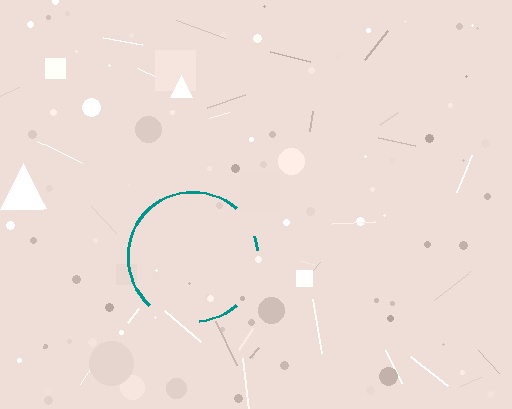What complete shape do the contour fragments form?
The contour fragments form a circle.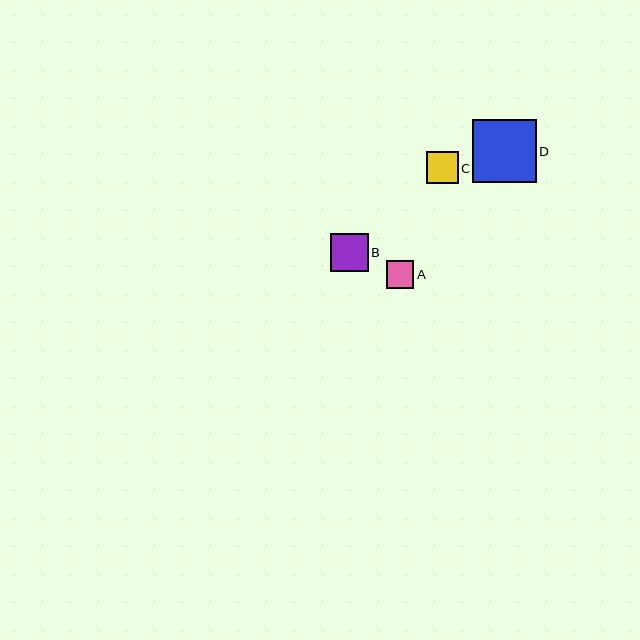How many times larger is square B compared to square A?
Square B is approximately 1.4 times the size of square A.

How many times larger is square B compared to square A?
Square B is approximately 1.4 times the size of square A.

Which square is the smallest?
Square A is the smallest with a size of approximately 28 pixels.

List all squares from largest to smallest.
From largest to smallest: D, B, C, A.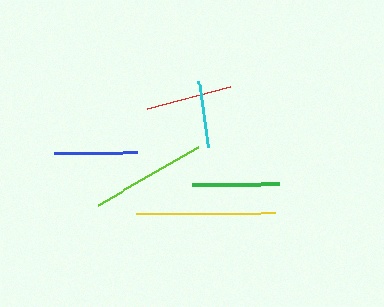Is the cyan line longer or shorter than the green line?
The green line is longer than the cyan line.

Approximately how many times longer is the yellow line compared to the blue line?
The yellow line is approximately 1.7 times the length of the blue line.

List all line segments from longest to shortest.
From longest to shortest: yellow, lime, green, red, blue, cyan.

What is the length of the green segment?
The green segment is approximately 87 pixels long.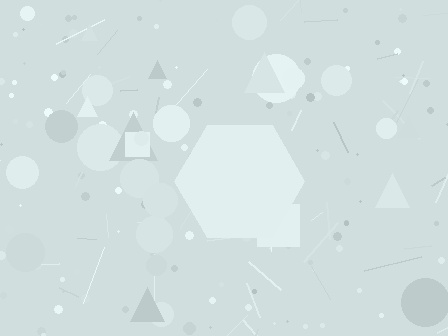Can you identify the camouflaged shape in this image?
The camouflaged shape is a hexagon.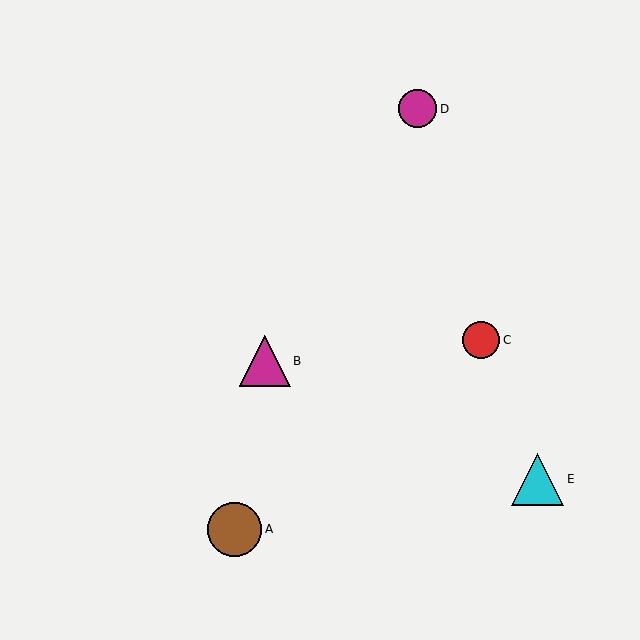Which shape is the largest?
The brown circle (labeled A) is the largest.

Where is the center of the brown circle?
The center of the brown circle is at (235, 529).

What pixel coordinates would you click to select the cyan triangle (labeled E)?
Click at (538, 479) to select the cyan triangle E.